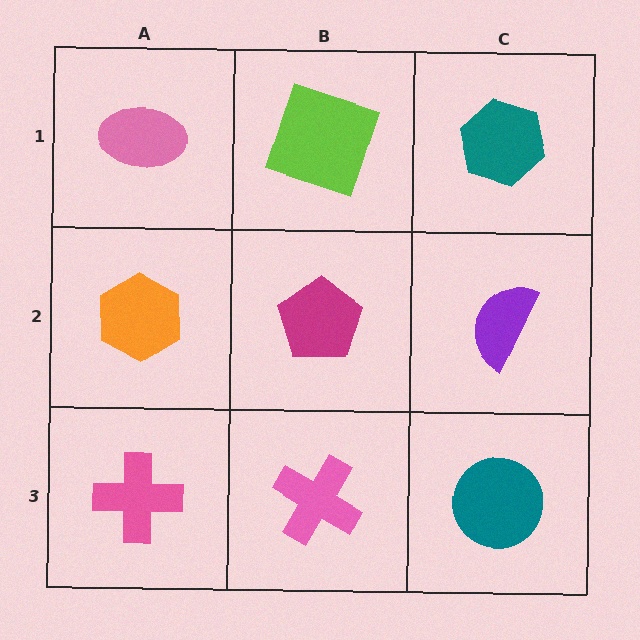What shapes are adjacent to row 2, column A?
A pink ellipse (row 1, column A), a pink cross (row 3, column A), a magenta pentagon (row 2, column B).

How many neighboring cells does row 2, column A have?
3.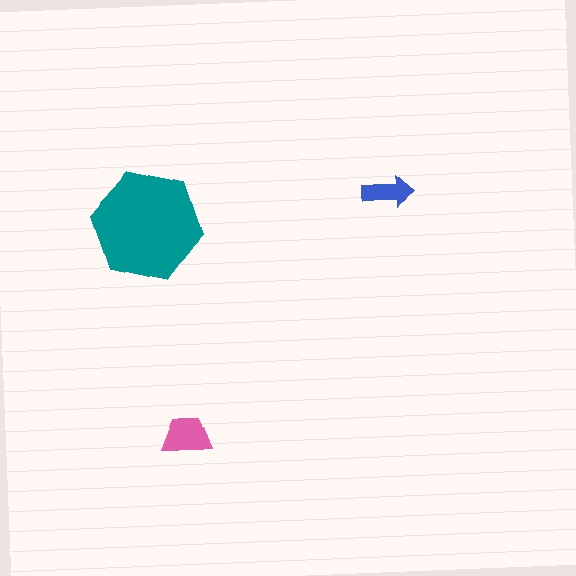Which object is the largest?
The teal hexagon.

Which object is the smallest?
The blue arrow.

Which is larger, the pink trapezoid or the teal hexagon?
The teal hexagon.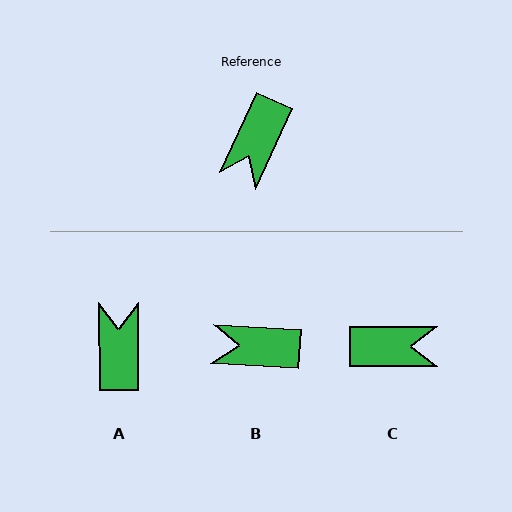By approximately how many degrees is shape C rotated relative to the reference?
Approximately 115 degrees counter-clockwise.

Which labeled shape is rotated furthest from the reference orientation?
A, about 155 degrees away.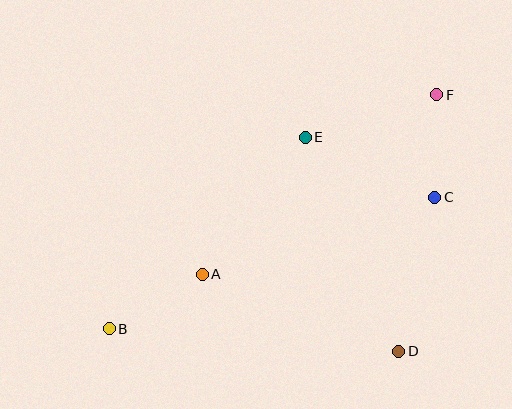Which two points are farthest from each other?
Points B and F are farthest from each other.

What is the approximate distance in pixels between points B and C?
The distance between B and C is approximately 351 pixels.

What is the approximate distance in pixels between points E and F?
The distance between E and F is approximately 138 pixels.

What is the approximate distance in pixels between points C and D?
The distance between C and D is approximately 158 pixels.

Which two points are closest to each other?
Points C and F are closest to each other.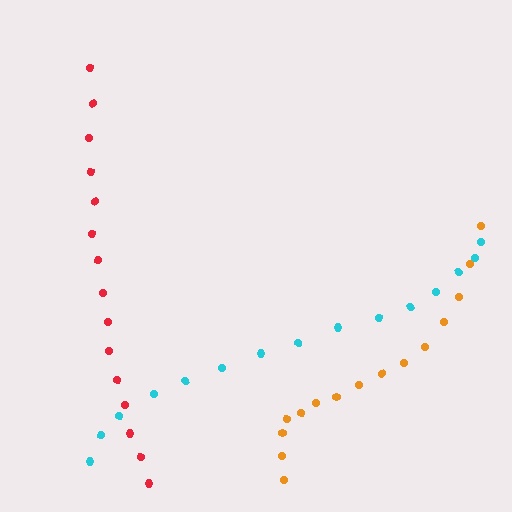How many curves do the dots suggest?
There are 3 distinct paths.